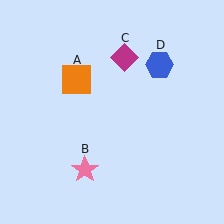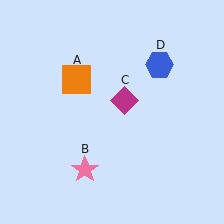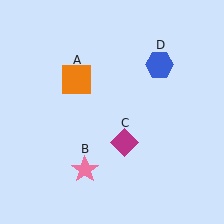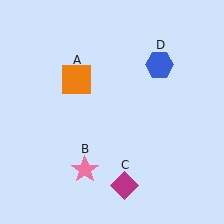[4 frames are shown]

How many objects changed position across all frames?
1 object changed position: magenta diamond (object C).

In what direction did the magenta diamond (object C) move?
The magenta diamond (object C) moved down.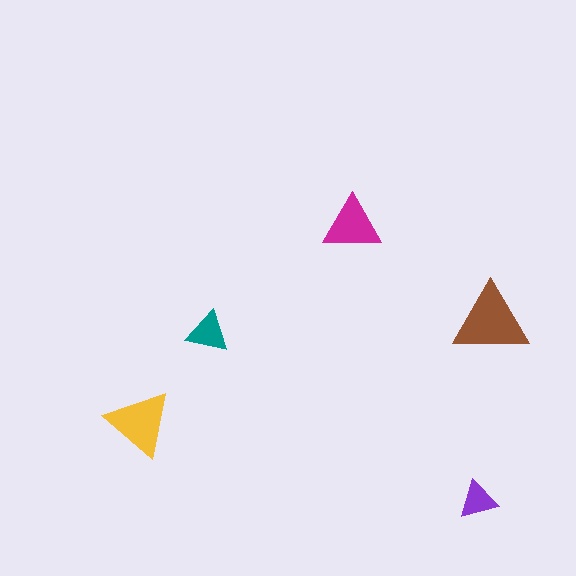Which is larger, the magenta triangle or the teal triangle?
The magenta one.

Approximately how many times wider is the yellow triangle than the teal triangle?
About 1.5 times wider.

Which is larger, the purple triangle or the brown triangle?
The brown one.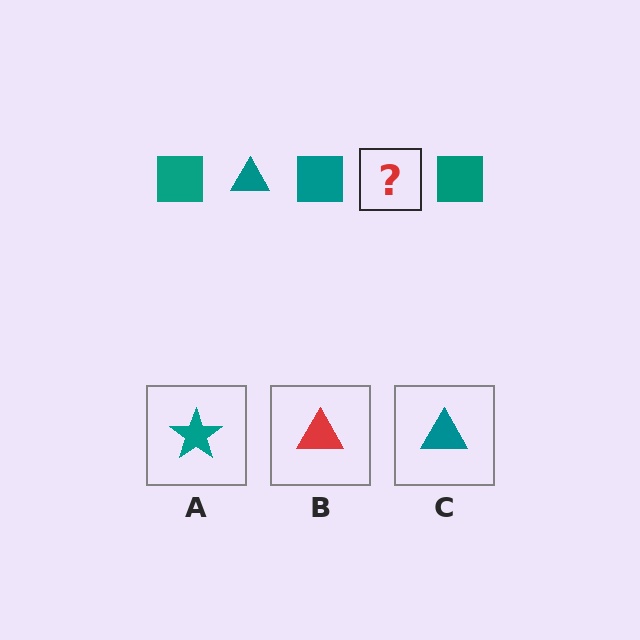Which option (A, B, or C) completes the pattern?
C.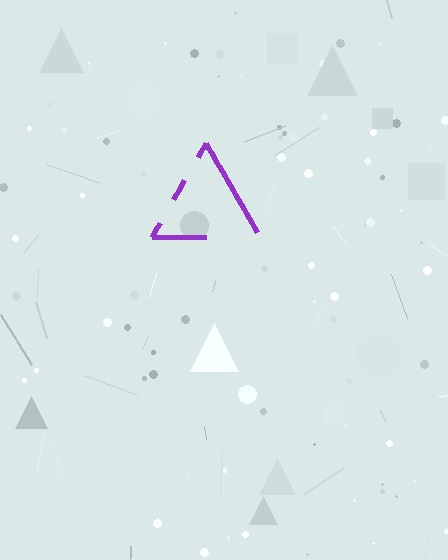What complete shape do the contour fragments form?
The contour fragments form a triangle.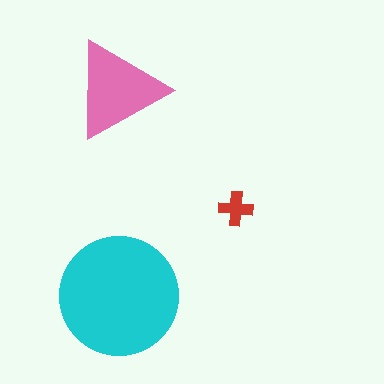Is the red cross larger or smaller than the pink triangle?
Smaller.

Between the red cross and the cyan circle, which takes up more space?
The cyan circle.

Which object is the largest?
The cyan circle.